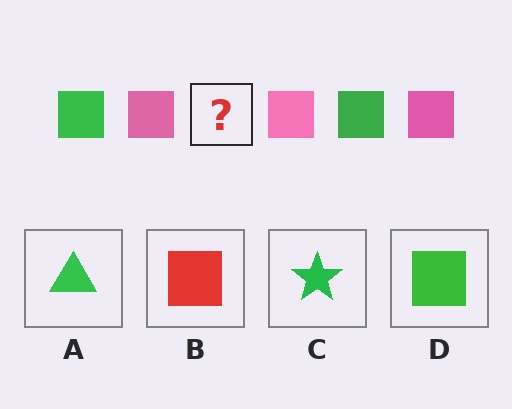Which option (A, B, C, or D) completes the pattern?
D.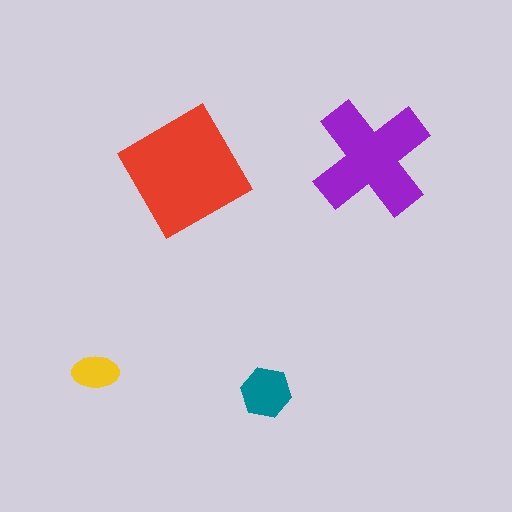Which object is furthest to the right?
The purple cross is rightmost.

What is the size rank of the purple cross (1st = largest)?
2nd.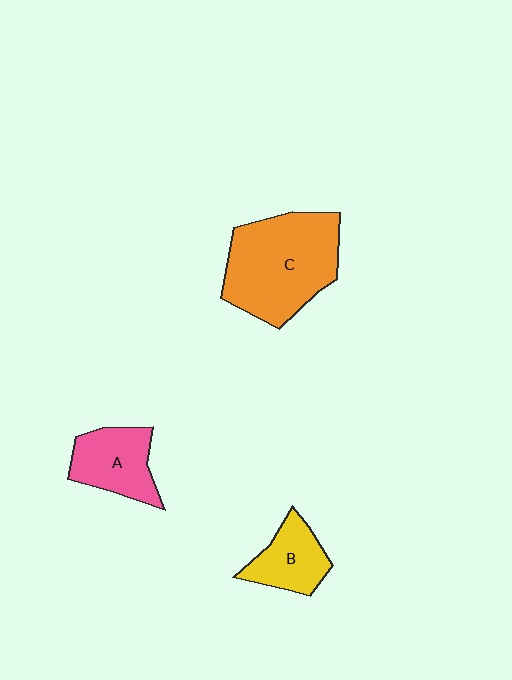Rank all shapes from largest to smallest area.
From largest to smallest: C (orange), A (pink), B (yellow).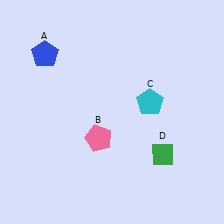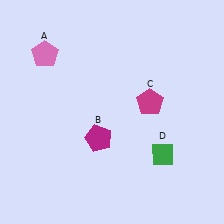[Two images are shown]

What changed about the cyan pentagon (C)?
In Image 1, C is cyan. In Image 2, it changed to magenta.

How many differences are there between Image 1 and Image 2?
There are 3 differences between the two images.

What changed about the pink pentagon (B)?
In Image 1, B is pink. In Image 2, it changed to magenta.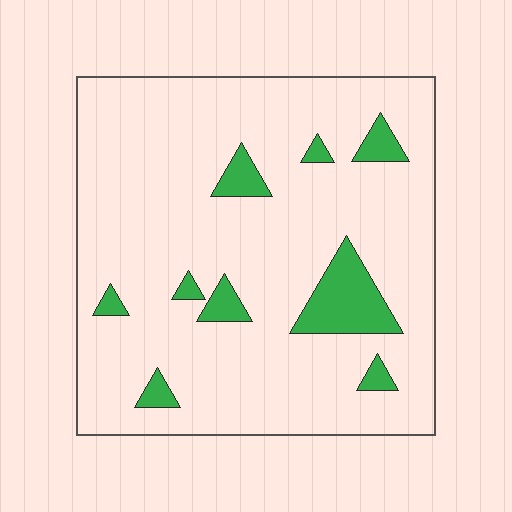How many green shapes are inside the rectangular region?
9.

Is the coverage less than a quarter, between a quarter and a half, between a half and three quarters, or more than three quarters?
Less than a quarter.